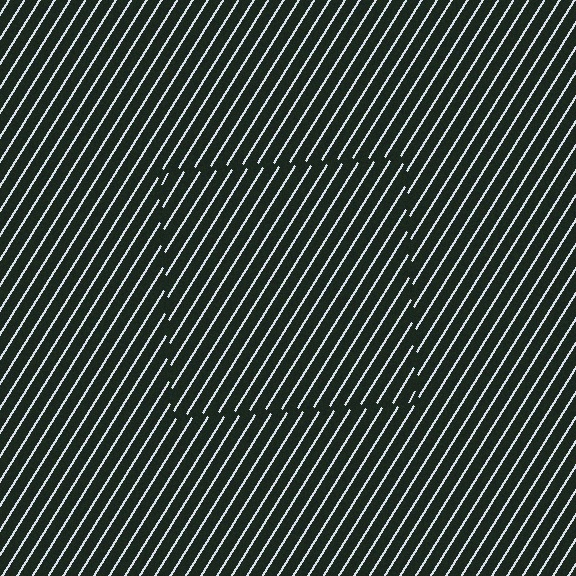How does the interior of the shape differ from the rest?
The interior of the shape contains the same grating, shifted by half a period — the contour is defined by the phase discontinuity where line-ends from the inner and outer gratings abut.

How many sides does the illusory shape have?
4 sides — the line-ends trace a square.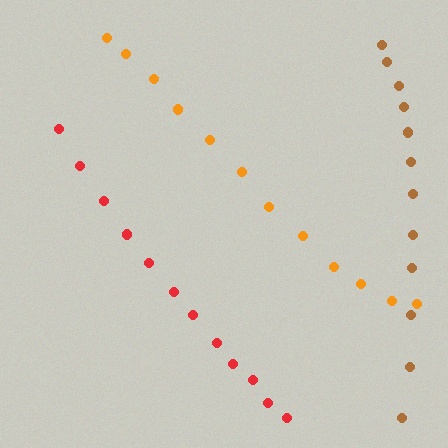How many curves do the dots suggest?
There are 3 distinct paths.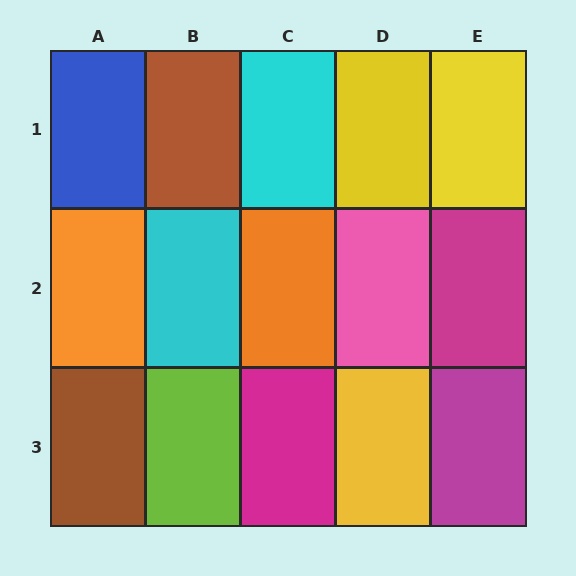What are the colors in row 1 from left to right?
Blue, brown, cyan, yellow, yellow.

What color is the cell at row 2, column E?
Magenta.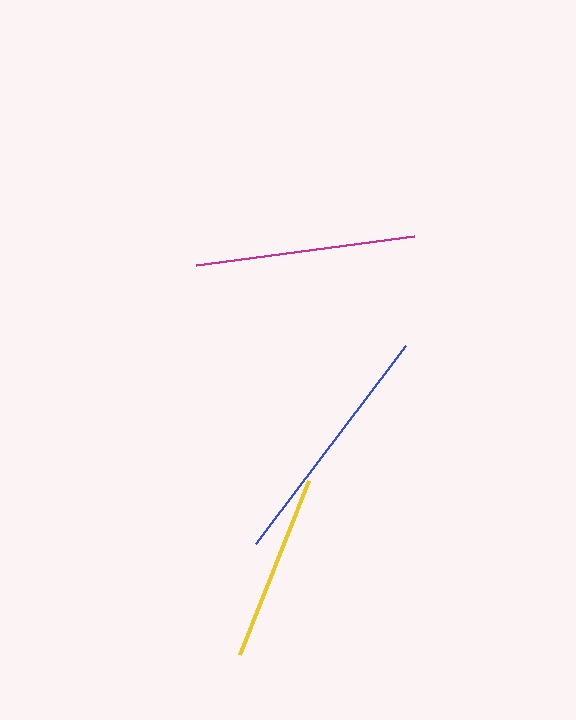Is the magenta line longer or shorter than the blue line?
The blue line is longer than the magenta line.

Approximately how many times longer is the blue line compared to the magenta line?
The blue line is approximately 1.1 times the length of the magenta line.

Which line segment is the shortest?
The yellow line is the shortest at approximately 187 pixels.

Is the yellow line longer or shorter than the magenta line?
The magenta line is longer than the yellow line.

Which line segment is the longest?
The blue line is the longest at approximately 248 pixels.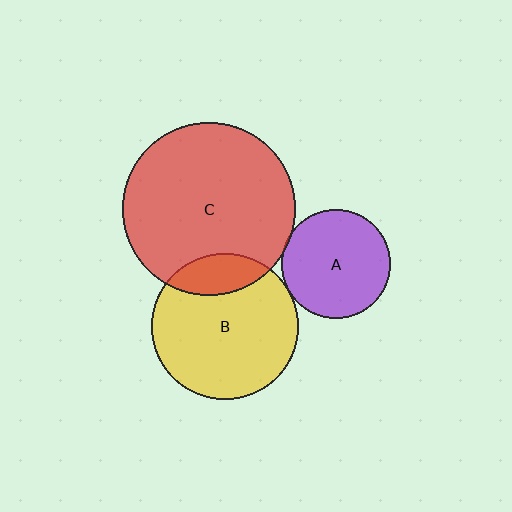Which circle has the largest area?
Circle C (red).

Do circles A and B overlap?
Yes.